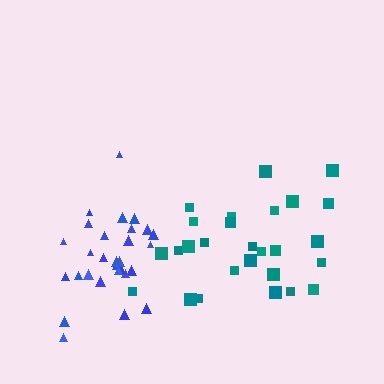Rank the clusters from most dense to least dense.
blue, teal.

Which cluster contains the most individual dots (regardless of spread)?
Blue (29).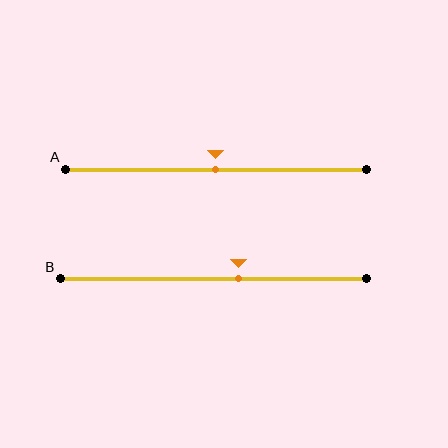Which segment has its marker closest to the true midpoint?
Segment A has its marker closest to the true midpoint.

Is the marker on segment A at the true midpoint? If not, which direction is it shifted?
Yes, the marker on segment A is at the true midpoint.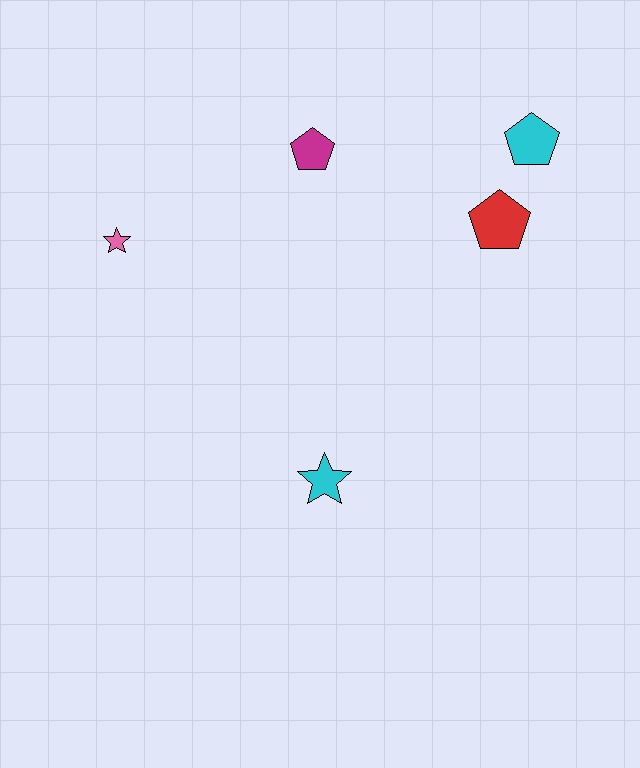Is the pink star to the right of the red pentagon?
No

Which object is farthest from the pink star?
The cyan pentagon is farthest from the pink star.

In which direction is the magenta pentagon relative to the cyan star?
The magenta pentagon is above the cyan star.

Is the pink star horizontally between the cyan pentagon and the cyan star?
No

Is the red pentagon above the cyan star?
Yes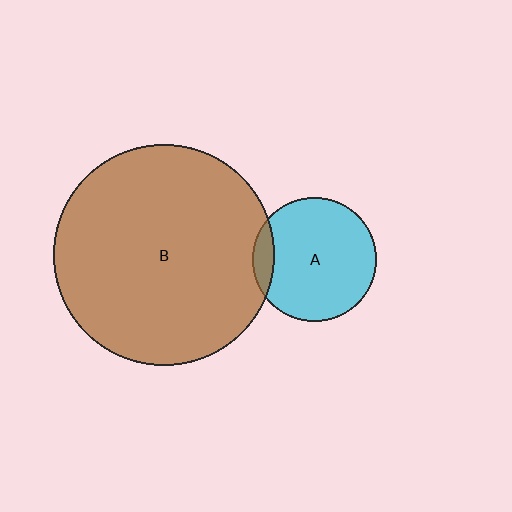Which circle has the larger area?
Circle B (brown).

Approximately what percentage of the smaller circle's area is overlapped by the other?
Approximately 10%.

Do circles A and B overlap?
Yes.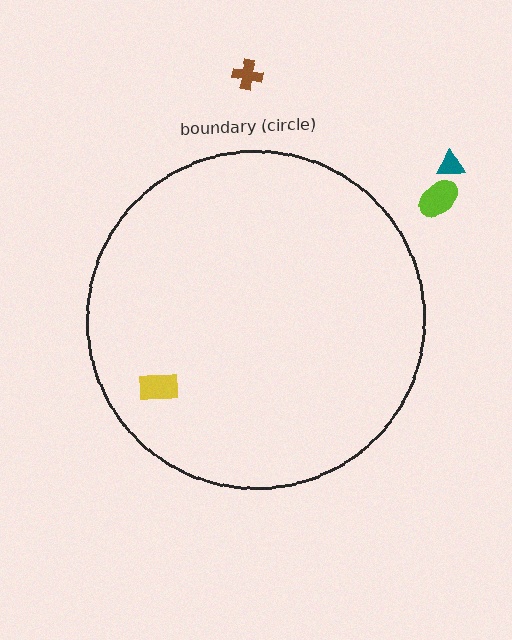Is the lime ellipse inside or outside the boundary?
Outside.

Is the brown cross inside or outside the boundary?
Outside.